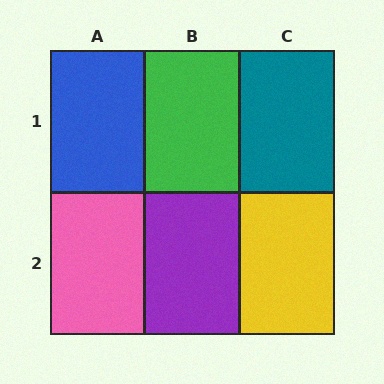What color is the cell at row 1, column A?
Blue.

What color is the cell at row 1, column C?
Teal.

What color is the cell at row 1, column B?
Green.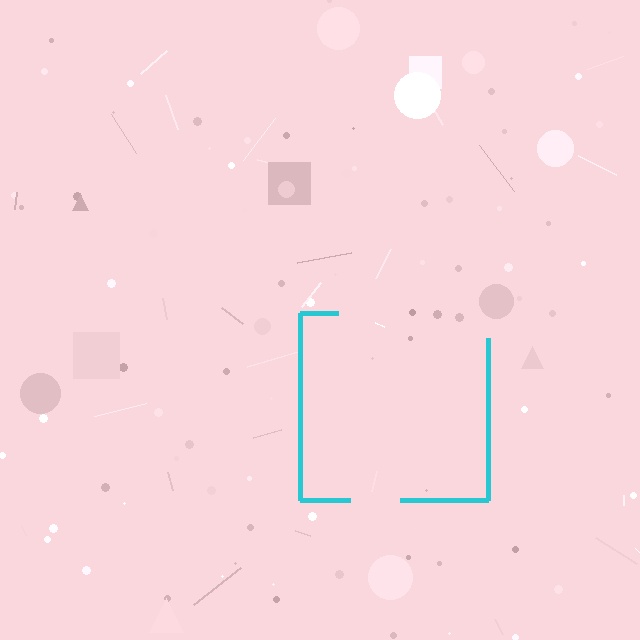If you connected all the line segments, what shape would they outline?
They would outline a square.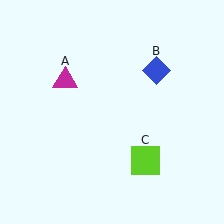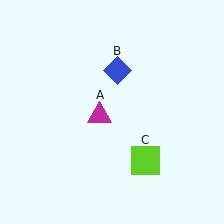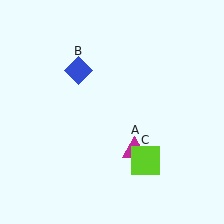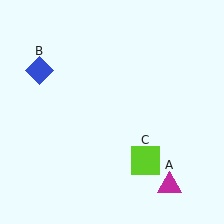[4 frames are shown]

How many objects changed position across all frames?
2 objects changed position: magenta triangle (object A), blue diamond (object B).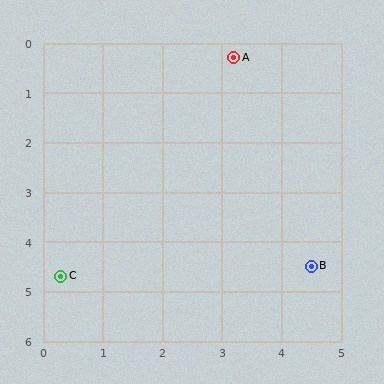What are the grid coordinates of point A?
Point A is at approximately (3.2, 0.3).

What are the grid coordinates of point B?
Point B is at approximately (4.5, 4.5).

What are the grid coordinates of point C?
Point C is at approximately (0.3, 4.7).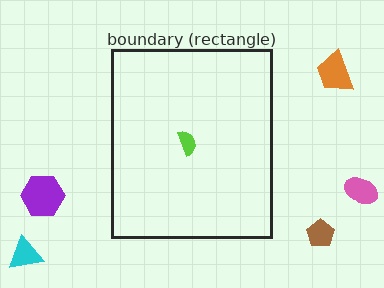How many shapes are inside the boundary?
1 inside, 5 outside.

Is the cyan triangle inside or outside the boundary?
Outside.